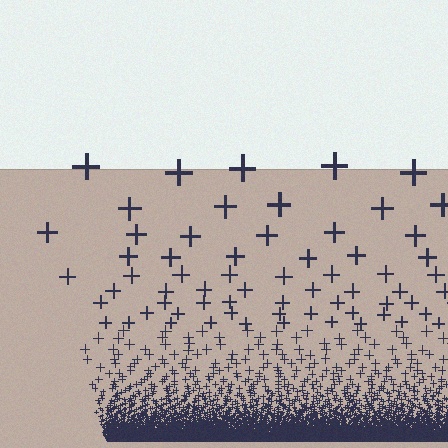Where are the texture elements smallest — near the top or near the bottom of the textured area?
Near the bottom.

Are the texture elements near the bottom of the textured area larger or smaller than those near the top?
Smaller. The gradient is inverted — elements near the bottom are smaller and denser.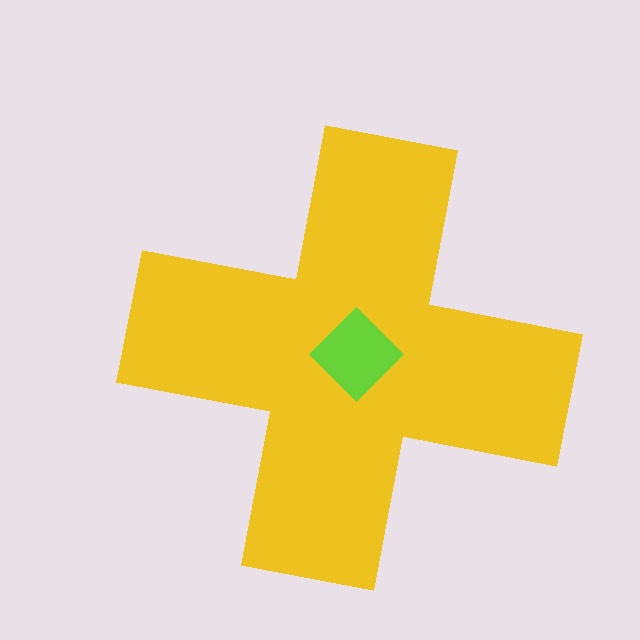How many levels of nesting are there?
2.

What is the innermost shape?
The lime diamond.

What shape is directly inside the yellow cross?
The lime diamond.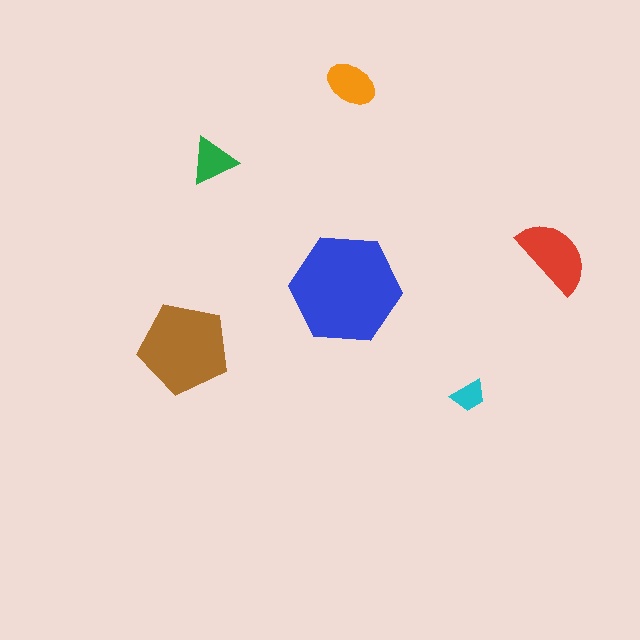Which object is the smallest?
The cyan trapezoid.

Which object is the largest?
The blue hexagon.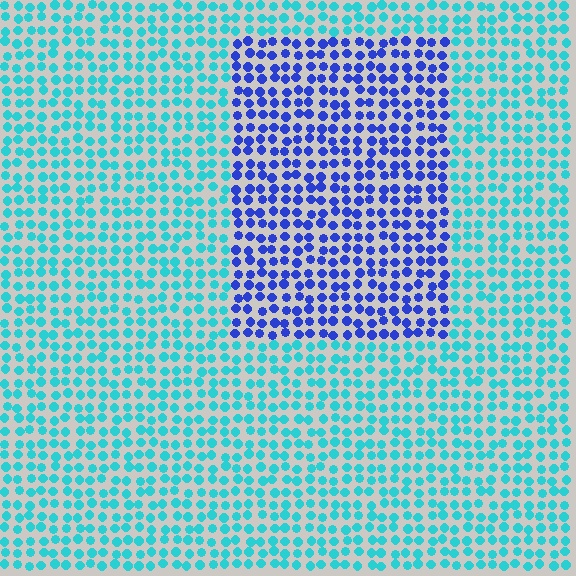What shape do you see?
I see a rectangle.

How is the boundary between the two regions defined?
The boundary is defined purely by a slight shift in hue (about 51 degrees). Spacing, size, and orientation are identical on both sides.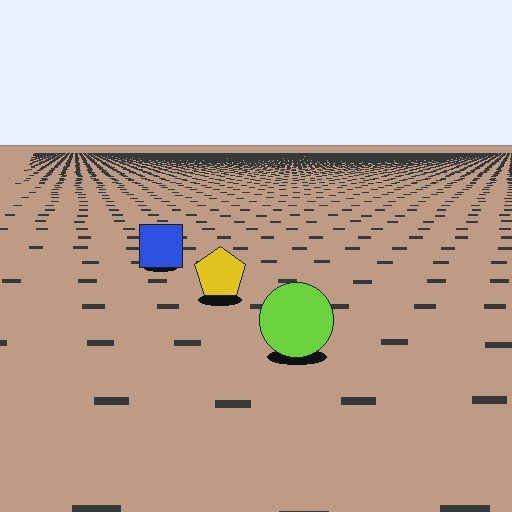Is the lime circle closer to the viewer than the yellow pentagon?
Yes. The lime circle is closer — you can tell from the texture gradient: the ground texture is coarser near it.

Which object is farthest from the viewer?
The blue square is farthest from the viewer. It appears smaller and the ground texture around it is denser.